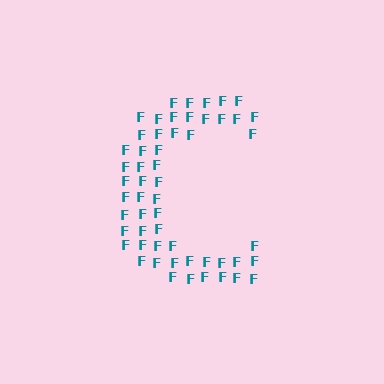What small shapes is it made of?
It is made of small letter F's.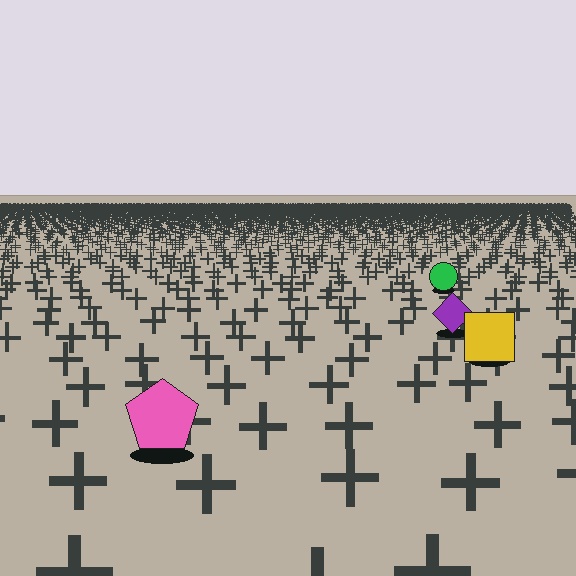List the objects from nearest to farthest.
From nearest to farthest: the pink pentagon, the yellow square, the purple diamond, the green circle.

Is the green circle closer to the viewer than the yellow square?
No. The yellow square is closer — you can tell from the texture gradient: the ground texture is coarser near it.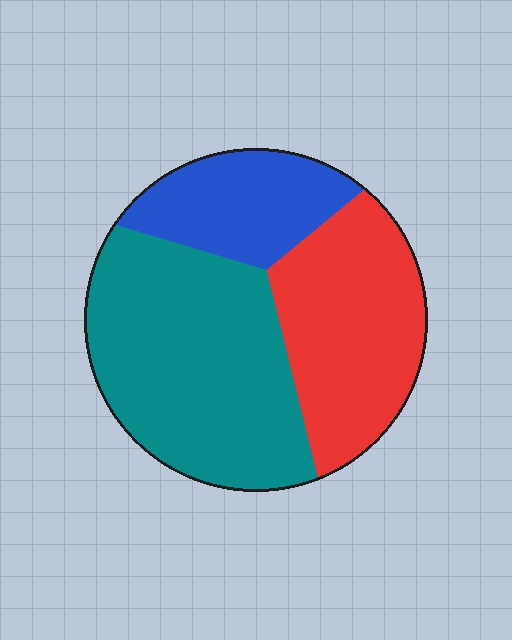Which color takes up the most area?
Teal, at roughly 45%.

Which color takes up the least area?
Blue, at roughly 20%.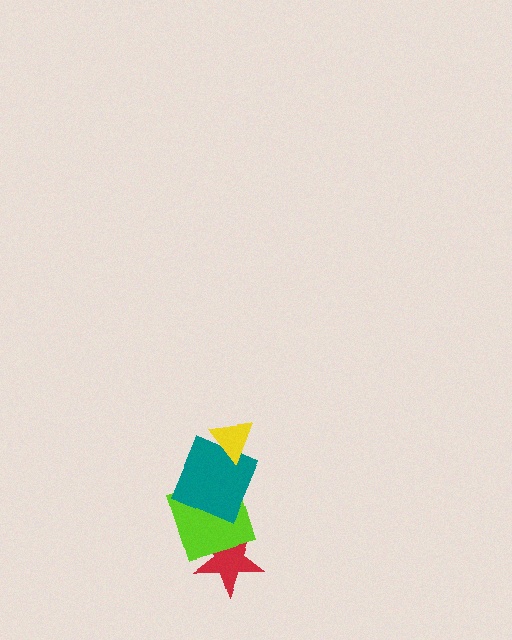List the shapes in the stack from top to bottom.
From top to bottom: the yellow triangle, the teal square, the lime square, the red star.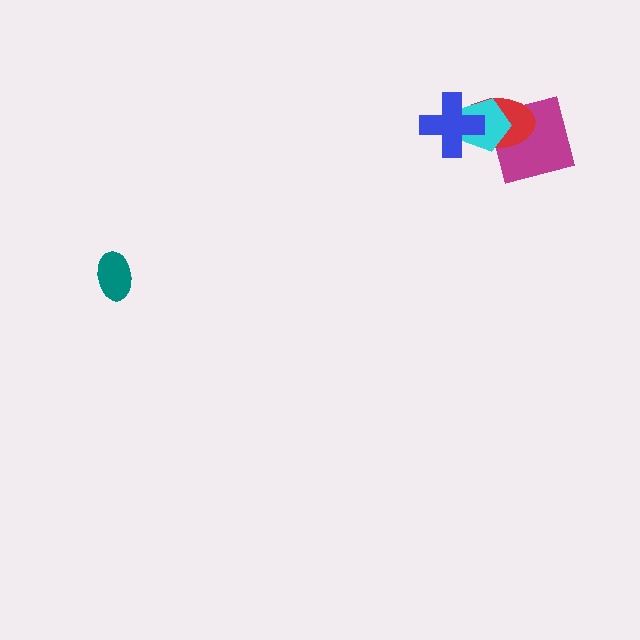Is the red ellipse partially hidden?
Yes, it is partially covered by another shape.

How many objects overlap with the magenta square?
2 objects overlap with the magenta square.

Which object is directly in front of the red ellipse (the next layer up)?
The cyan pentagon is directly in front of the red ellipse.